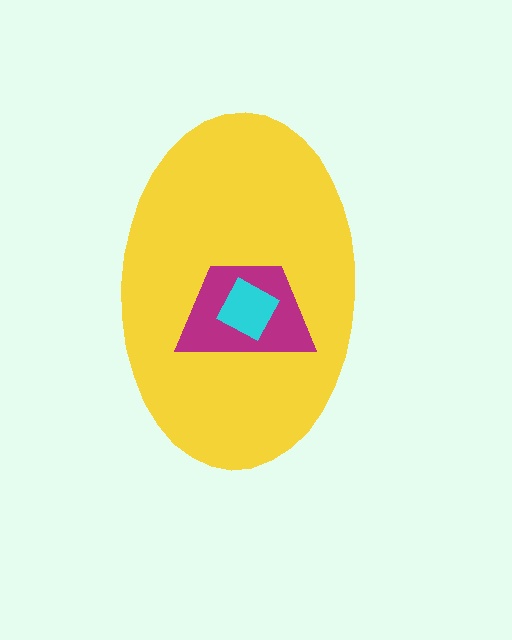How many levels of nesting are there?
3.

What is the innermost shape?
The cyan square.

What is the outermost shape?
The yellow ellipse.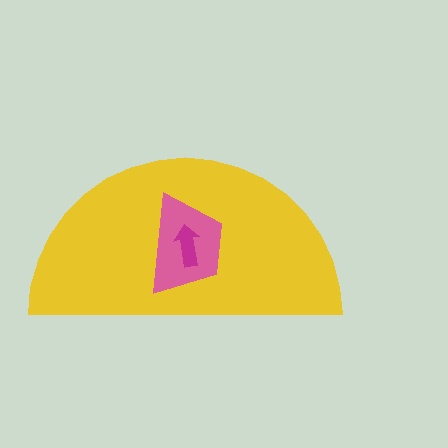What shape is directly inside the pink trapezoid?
The magenta arrow.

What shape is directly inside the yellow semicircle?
The pink trapezoid.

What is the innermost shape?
The magenta arrow.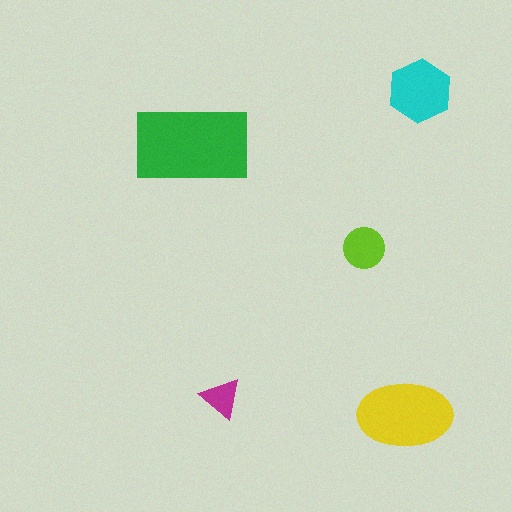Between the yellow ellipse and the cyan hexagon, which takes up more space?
The yellow ellipse.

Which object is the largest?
The green rectangle.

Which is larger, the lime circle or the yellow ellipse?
The yellow ellipse.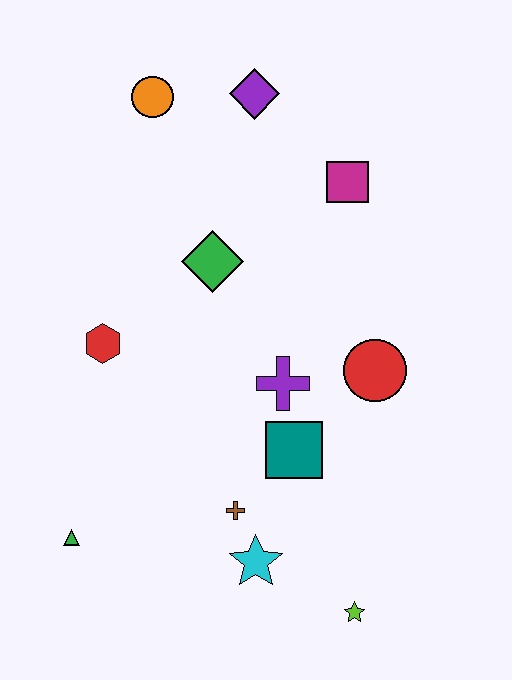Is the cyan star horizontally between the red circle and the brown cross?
Yes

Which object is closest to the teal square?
The purple cross is closest to the teal square.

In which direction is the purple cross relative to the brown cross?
The purple cross is above the brown cross.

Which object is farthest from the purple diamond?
The lime star is farthest from the purple diamond.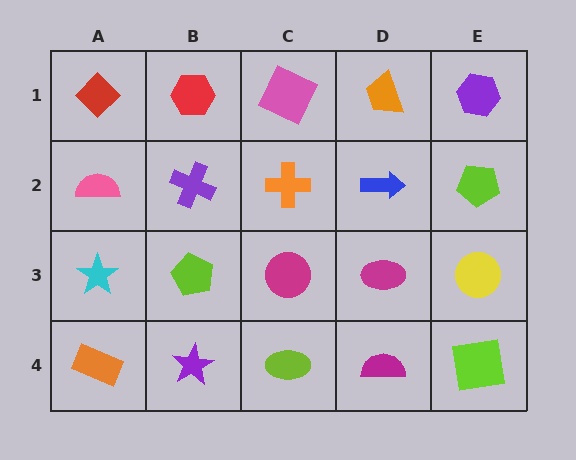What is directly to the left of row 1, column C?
A red hexagon.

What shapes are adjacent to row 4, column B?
A lime pentagon (row 3, column B), an orange rectangle (row 4, column A), a lime ellipse (row 4, column C).